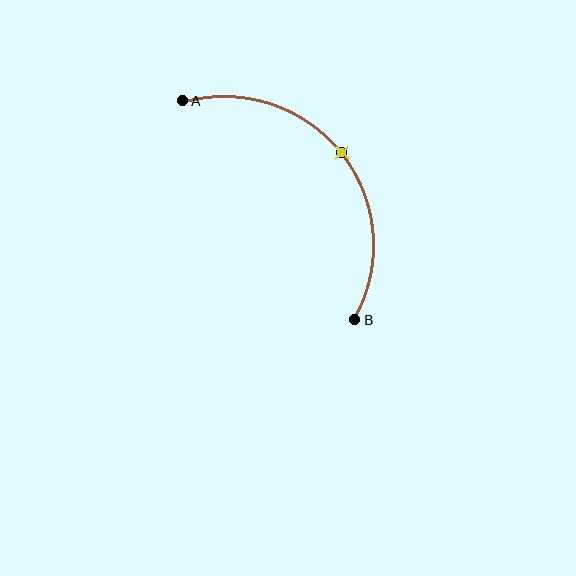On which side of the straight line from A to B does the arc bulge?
The arc bulges above and to the right of the straight line connecting A and B.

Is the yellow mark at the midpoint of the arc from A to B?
Yes. The yellow mark lies on the arc at equal arc-length from both A and B — it is the arc midpoint.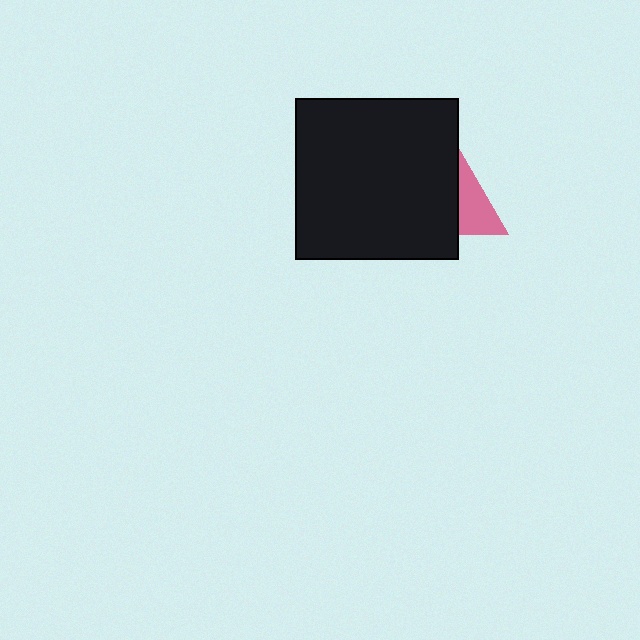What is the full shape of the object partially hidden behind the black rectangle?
The partially hidden object is a pink triangle.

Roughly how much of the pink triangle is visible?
A small part of it is visible (roughly 40%).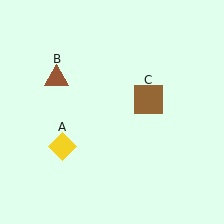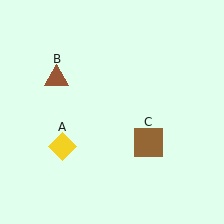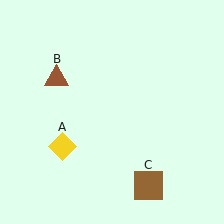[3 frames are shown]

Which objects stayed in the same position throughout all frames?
Yellow diamond (object A) and brown triangle (object B) remained stationary.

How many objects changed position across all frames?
1 object changed position: brown square (object C).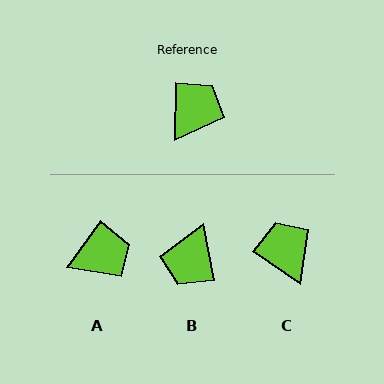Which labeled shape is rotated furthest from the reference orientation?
B, about 169 degrees away.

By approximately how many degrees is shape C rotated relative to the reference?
Approximately 57 degrees counter-clockwise.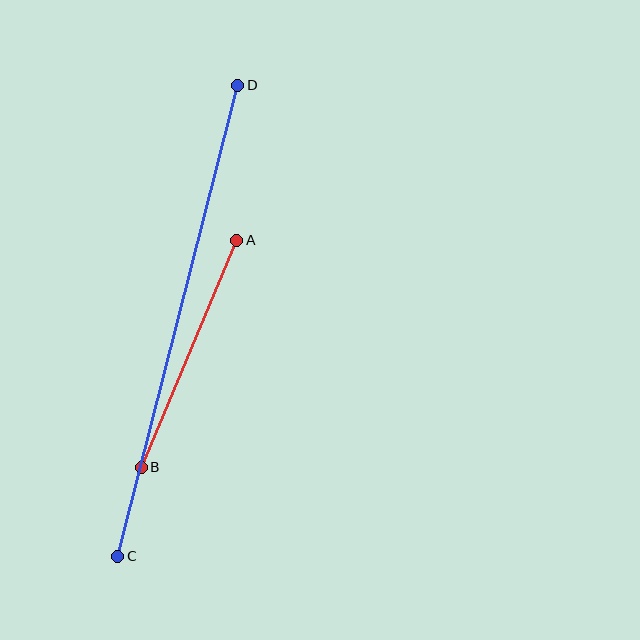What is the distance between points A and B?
The distance is approximately 246 pixels.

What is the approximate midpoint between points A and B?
The midpoint is at approximately (189, 354) pixels.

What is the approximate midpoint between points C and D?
The midpoint is at approximately (178, 321) pixels.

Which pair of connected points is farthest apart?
Points C and D are farthest apart.